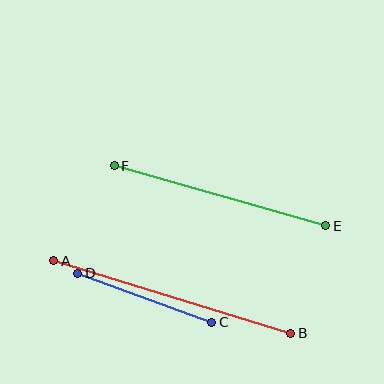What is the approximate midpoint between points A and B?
The midpoint is at approximately (172, 297) pixels.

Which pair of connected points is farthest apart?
Points A and B are farthest apart.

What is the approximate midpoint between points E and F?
The midpoint is at approximately (220, 196) pixels.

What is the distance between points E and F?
The distance is approximately 220 pixels.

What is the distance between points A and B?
The distance is approximately 248 pixels.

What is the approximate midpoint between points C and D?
The midpoint is at approximately (145, 298) pixels.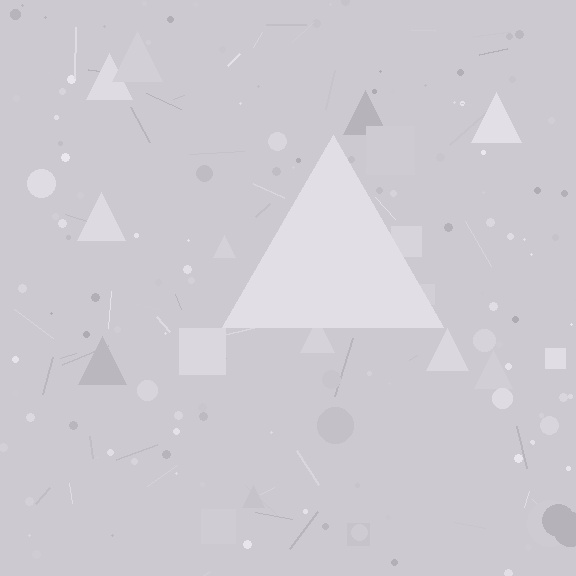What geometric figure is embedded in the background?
A triangle is embedded in the background.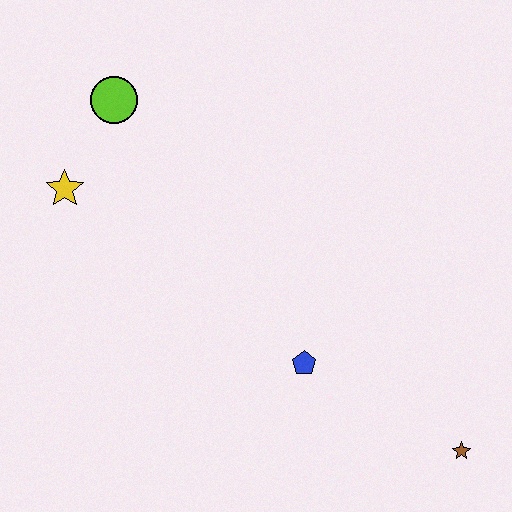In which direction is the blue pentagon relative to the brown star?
The blue pentagon is to the left of the brown star.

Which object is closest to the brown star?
The blue pentagon is closest to the brown star.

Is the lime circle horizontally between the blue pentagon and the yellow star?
Yes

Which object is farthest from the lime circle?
The brown star is farthest from the lime circle.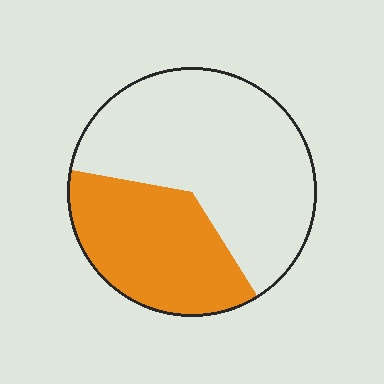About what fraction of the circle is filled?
About three eighths (3/8).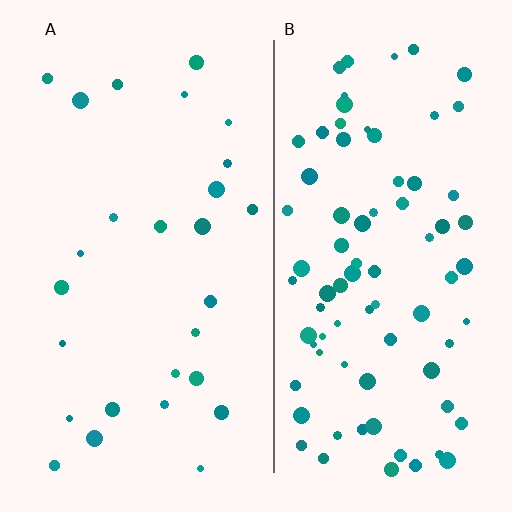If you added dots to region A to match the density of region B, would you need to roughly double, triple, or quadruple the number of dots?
Approximately triple.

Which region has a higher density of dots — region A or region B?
B (the right).